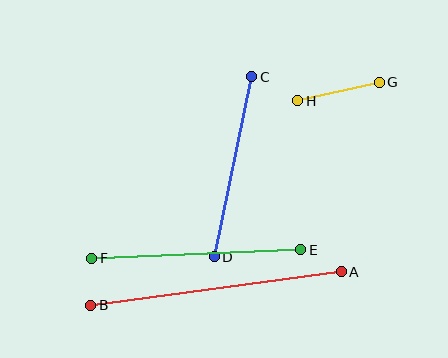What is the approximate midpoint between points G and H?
The midpoint is at approximately (339, 91) pixels.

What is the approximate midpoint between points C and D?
The midpoint is at approximately (233, 167) pixels.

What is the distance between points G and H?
The distance is approximately 84 pixels.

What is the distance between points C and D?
The distance is approximately 184 pixels.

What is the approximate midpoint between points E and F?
The midpoint is at approximately (196, 254) pixels.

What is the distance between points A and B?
The distance is approximately 253 pixels.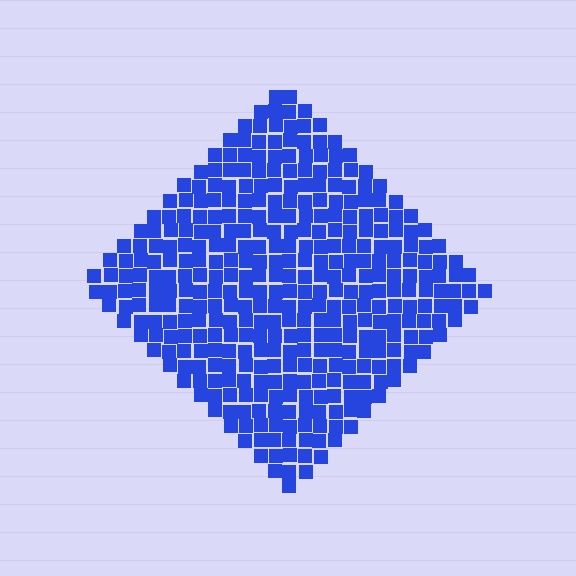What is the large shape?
The large shape is a diamond.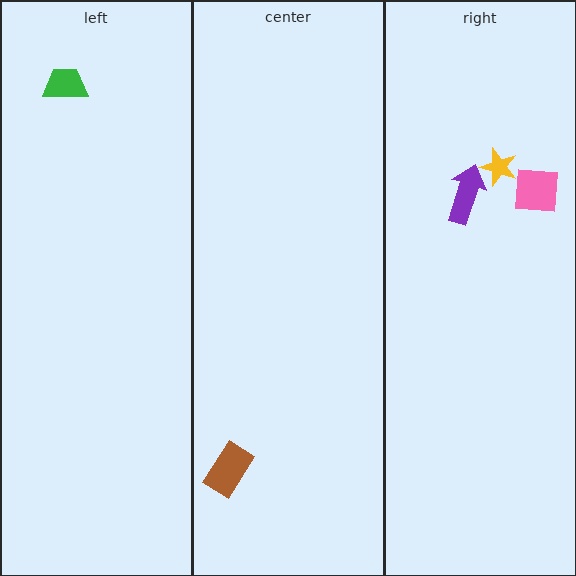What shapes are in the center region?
The brown rectangle.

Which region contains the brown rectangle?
The center region.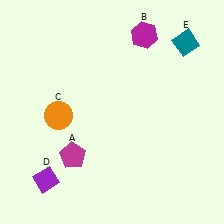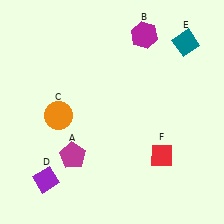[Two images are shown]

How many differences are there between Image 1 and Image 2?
There is 1 difference between the two images.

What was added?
A red diamond (F) was added in Image 2.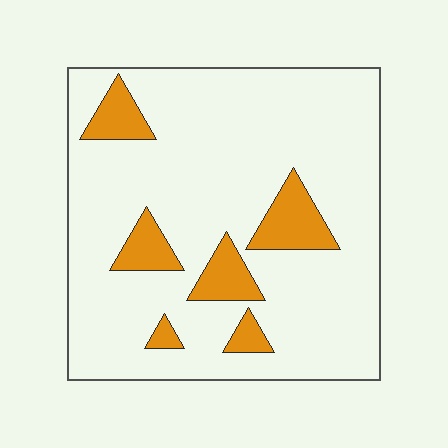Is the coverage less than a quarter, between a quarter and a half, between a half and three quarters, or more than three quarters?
Less than a quarter.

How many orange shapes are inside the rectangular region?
6.